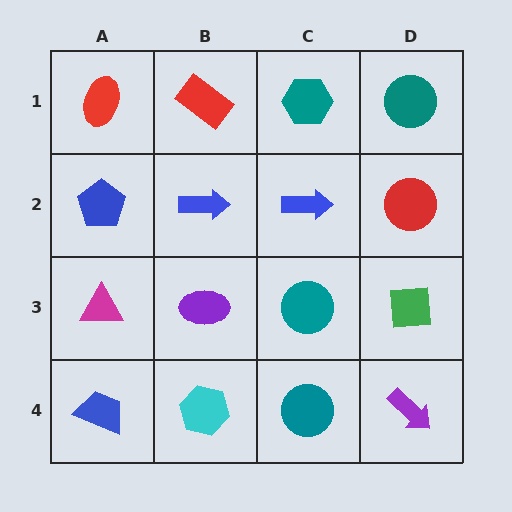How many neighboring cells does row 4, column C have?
3.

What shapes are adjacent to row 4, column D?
A green square (row 3, column D), a teal circle (row 4, column C).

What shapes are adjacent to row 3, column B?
A blue arrow (row 2, column B), a cyan hexagon (row 4, column B), a magenta triangle (row 3, column A), a teal circle (row 3, column C).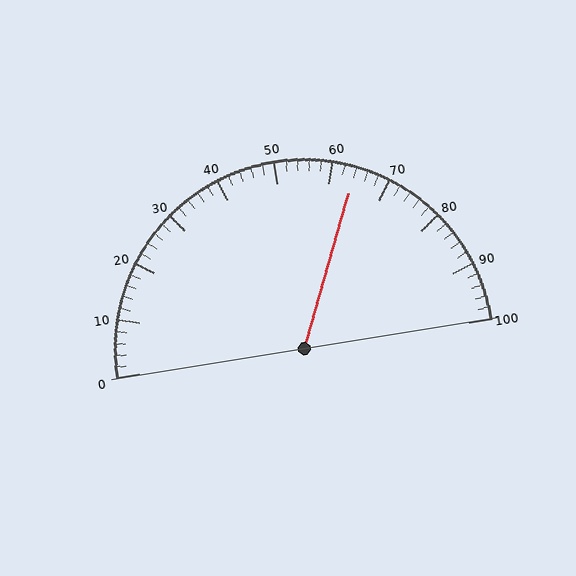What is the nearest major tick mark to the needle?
The nearest major tick mark is 60.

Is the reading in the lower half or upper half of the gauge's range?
The reading is in the upper half of the range (0 to 100).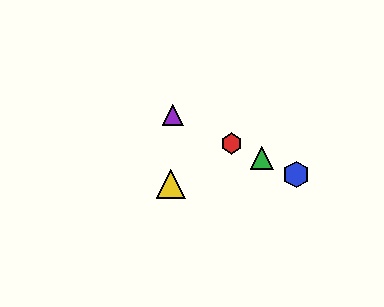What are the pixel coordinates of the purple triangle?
The purple triangle is at (173, 115).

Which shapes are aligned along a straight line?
The red hexagon, the blue hexagon, the green triangle, the purple triangle are aligned along a straight line.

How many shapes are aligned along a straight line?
4 shapes (the red hexagon, the blue hexagon, the green triangle, the purple triangle) are aligned along a straight line.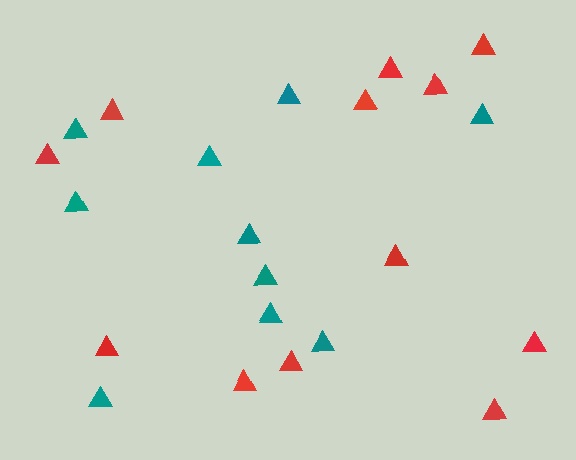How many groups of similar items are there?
There are 2 groups: one group of red triangles (12) and one group of teal triangles (10).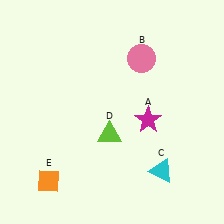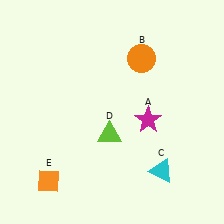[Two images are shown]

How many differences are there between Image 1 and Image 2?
There is 1 difference between the two images.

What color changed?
The circle (B) changed from pink in Image 1 to orange in Image 2.